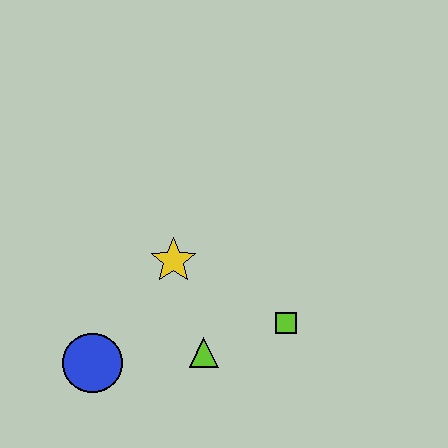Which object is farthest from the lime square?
The blue circle is farthest from the lime square.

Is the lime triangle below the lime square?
Yes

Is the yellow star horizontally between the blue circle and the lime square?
Yes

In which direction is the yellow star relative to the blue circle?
The yellow star is above the blue circle.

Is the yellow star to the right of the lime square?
No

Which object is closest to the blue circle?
The lime triangle is closest to the blue circle.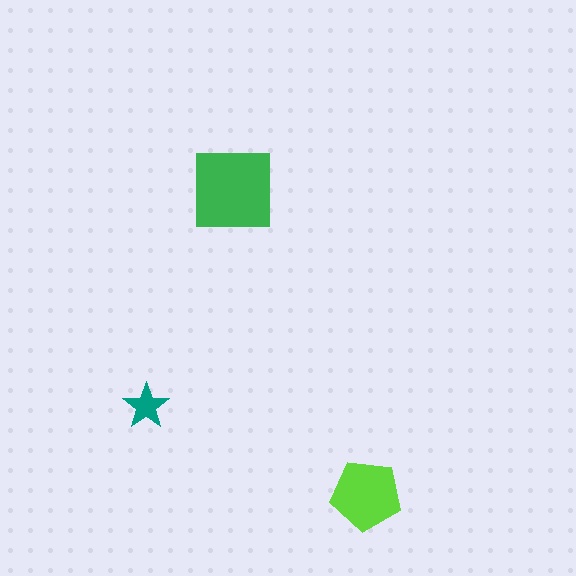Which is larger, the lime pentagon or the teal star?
The lime pentagon.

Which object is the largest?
The green square.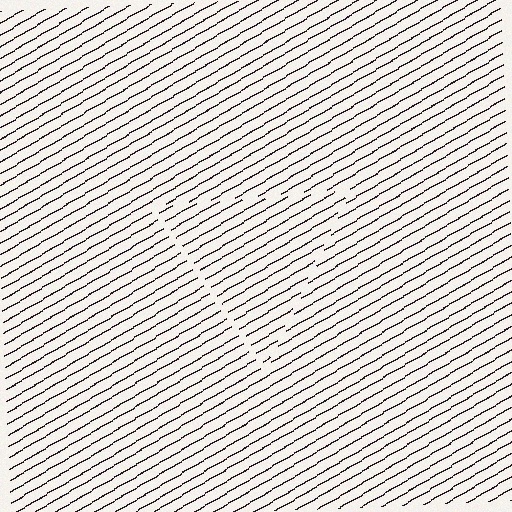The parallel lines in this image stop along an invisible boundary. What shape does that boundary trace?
An illusory triangle. The interior of the shape contains the same grating, shifted by half a period — the contour is defined by the phase discontinuity where line-ends from the inner and outer gratings abut.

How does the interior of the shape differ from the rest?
The interior of the shape contains the same grating, shifted by half a period — the contour is defined by the phase discontinuity where line-ends from the inner and outer gratings abut.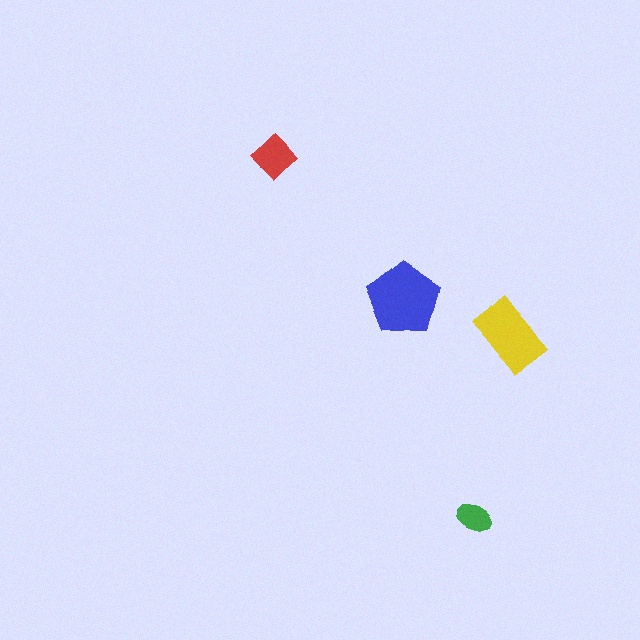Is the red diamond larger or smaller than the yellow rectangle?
Smaller.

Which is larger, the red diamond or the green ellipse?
The red diamond.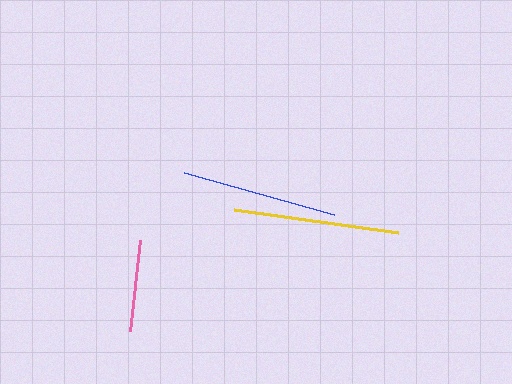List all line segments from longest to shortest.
From longest to shortest: yellow, blue, pink.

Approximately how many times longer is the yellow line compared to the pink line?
The yellow line is approximately 1.8 times the length of the pink line.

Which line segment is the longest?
The yellow line is the longest at approximately 165 pixels.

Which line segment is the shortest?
The pink line is the shortest at approximately 92 pixels.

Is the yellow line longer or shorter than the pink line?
The yellow line is longer than the pink line.